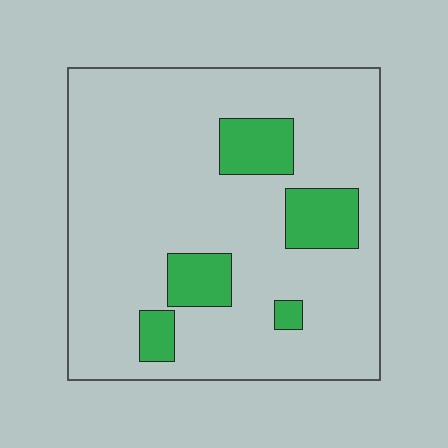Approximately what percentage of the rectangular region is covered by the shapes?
Approximately 15%.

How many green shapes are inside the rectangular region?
5.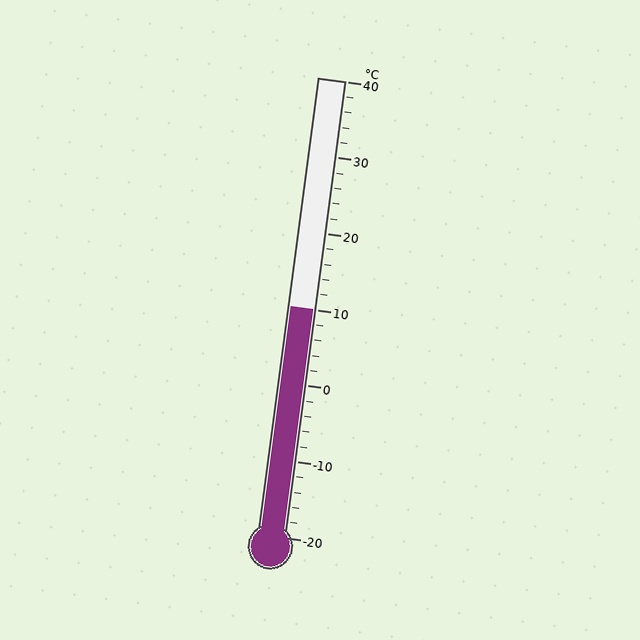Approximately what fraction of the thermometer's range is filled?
The thermometer is filled to approximately 50% of its range.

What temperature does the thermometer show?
The thermometer shows approximately 10°C.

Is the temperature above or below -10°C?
The temperature is above -10°C.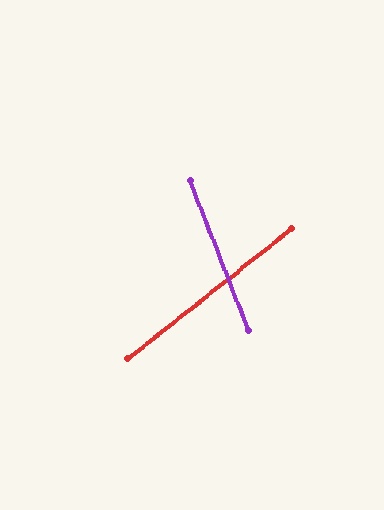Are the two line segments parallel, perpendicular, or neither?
Neither parallel nor perpendicular — they differ by about 73°.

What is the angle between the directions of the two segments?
Approximately 73 degrees.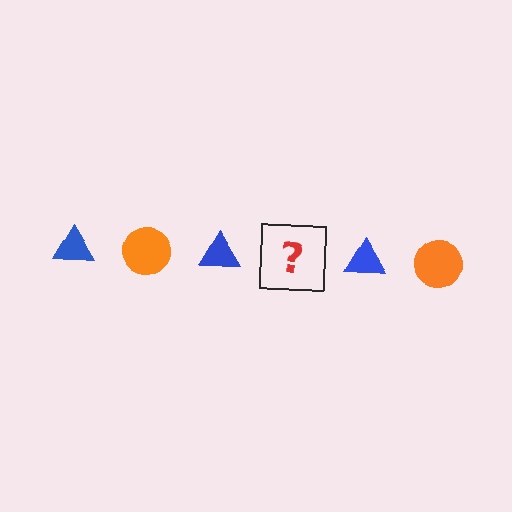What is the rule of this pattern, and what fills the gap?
The rule is that the pattern alternates between blue triangle and orange circle. The gap should be filled with an orange circle.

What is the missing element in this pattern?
The missing element is an orange circle.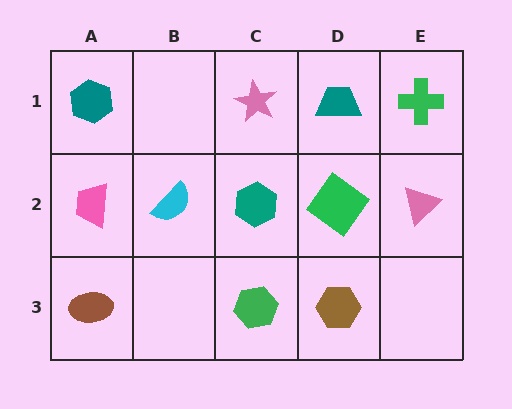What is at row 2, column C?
A teal hexagon.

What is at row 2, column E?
A pink triangle.